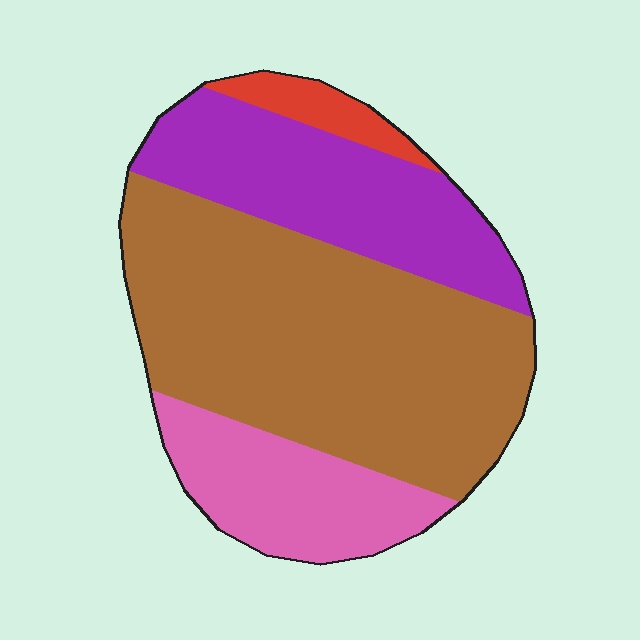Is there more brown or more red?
Brown.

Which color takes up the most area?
Brown, at roughly 55%.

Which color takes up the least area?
Red, at roughly 5%.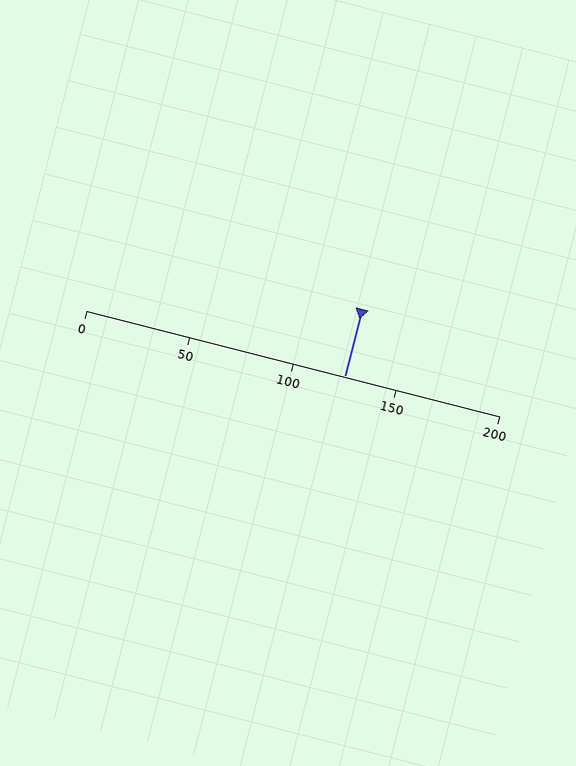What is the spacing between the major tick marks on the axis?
The major ticks are spaced 50 apart.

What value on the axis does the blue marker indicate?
The marker indicates approximately 125.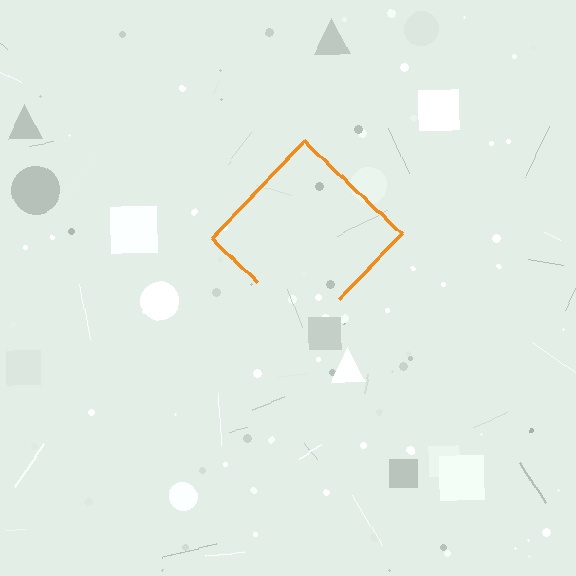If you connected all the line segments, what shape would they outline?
They would outline a diamond.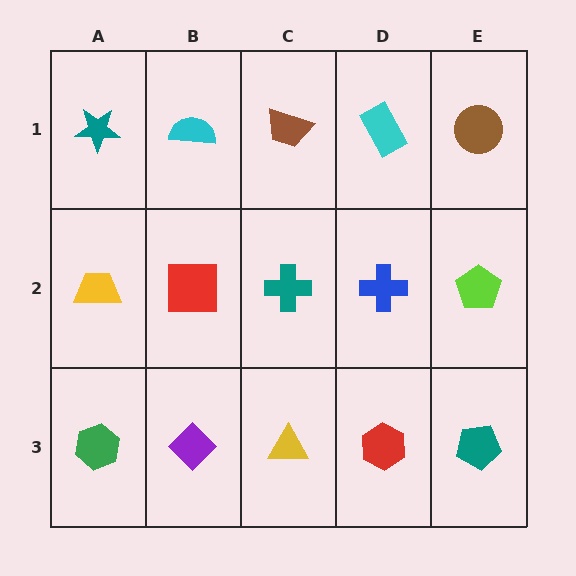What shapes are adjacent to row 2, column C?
A brown trapezoid (row 1, column C), a yellow triangle (row 3, column C), a red square (row 2, column B), a blue cross (row 2, column D).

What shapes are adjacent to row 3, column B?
A red square (row 2, column B), a green hexagon (row 3, column A), a yellow triangle (row 3, column C).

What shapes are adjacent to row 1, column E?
A lime pentagon (row 2, column E), a cyan rectangle (row 1, column D).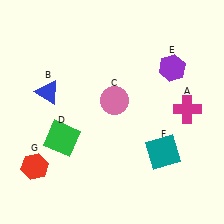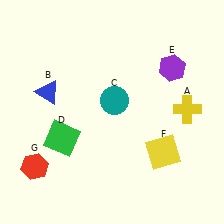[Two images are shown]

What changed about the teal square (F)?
In Image 1, F is teal. In Image 2, it changed to yellow.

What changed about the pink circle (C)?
In Image 1, C is pink. In Image 2, it changed to teal.